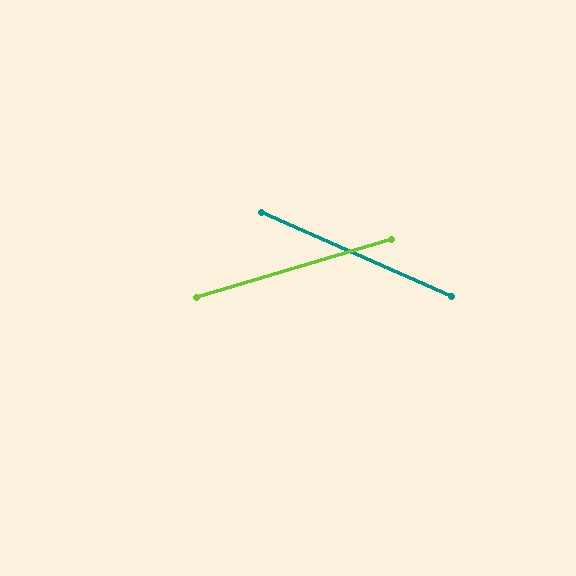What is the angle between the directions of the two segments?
Approximately 41 degrees.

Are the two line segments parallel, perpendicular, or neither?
Neither parallel nor perpendicular — they differ by about 41°.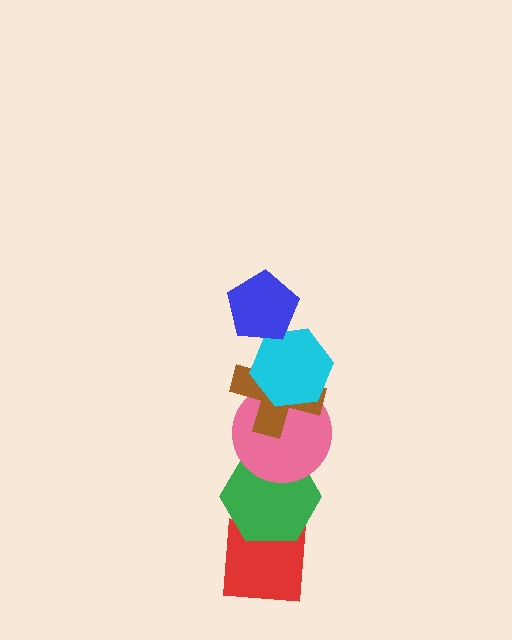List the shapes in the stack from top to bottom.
From top to bottom: the blue pentagon, the cyan hexagon, the brown cross, the pink circle, the green hexagon, the red square.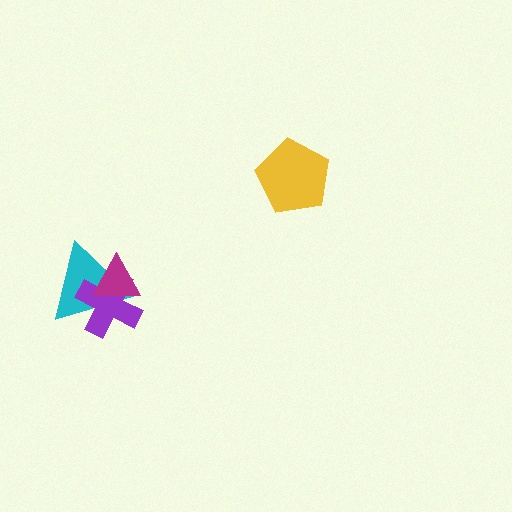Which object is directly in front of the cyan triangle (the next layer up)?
The purple cross is directly in front of the cyan triangle.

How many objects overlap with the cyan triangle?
2 objects overlap with the cyan triangle.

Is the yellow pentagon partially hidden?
No, no other shape covers it.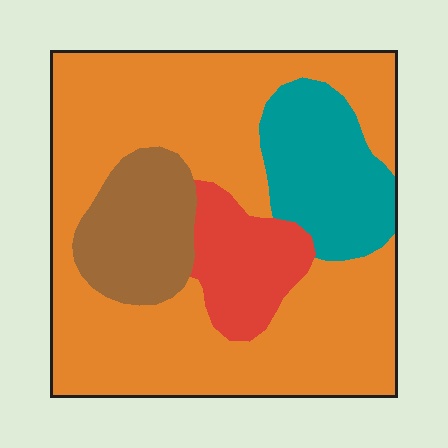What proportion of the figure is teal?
Teal takes up about one sixth (1/6) of the figure.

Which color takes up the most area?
Orange, at roughly 60%.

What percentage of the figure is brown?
Brown takes up less than a quarter of the figure.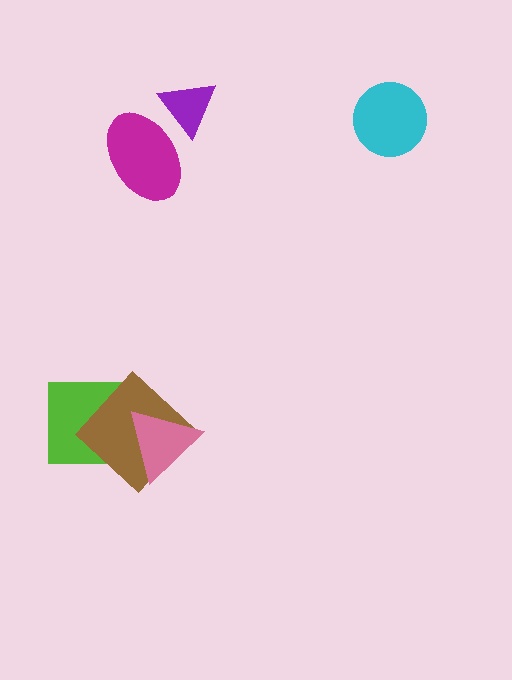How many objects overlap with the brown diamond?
2 objects overlap with the brown diamond.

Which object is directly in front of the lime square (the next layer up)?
The brown diamond is directly in front of the lime square.